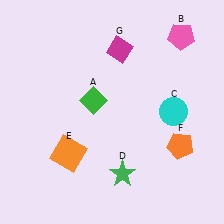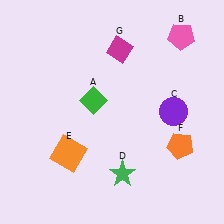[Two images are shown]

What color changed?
The circle (C) changed from cyan in Image 1 to purple in Image 2.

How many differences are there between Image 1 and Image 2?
There is 1 difference between the two images.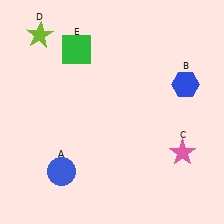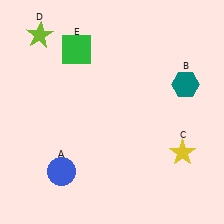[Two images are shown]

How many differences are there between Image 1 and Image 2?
There are 2 differences between the two images.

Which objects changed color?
B changed from blue to teal. C changed from pink to yellow.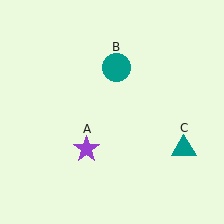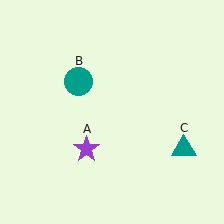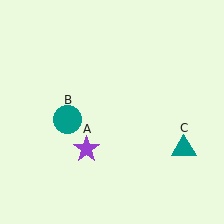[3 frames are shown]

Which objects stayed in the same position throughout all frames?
Purple star (object A) and teal triangle (object C) remained stationary.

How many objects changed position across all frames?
1 object changed position: teal circle (object B).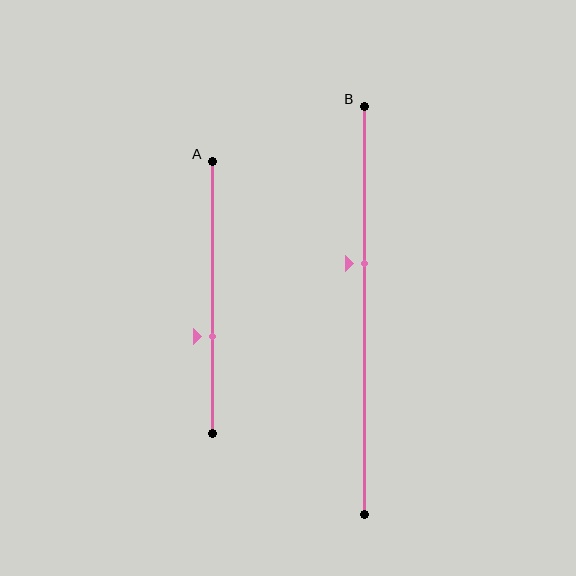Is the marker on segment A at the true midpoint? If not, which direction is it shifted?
No, the marker on segment A is shifted downward by about 14% of the segment length.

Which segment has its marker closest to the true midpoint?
Segment B has its marker closest to the true midpoint.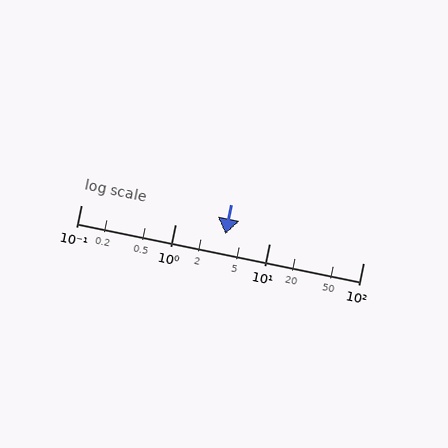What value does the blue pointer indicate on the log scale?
The pointer indicates approximately 3.4.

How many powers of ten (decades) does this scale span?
The scale spans 3 decades, from 0.1 to 100.